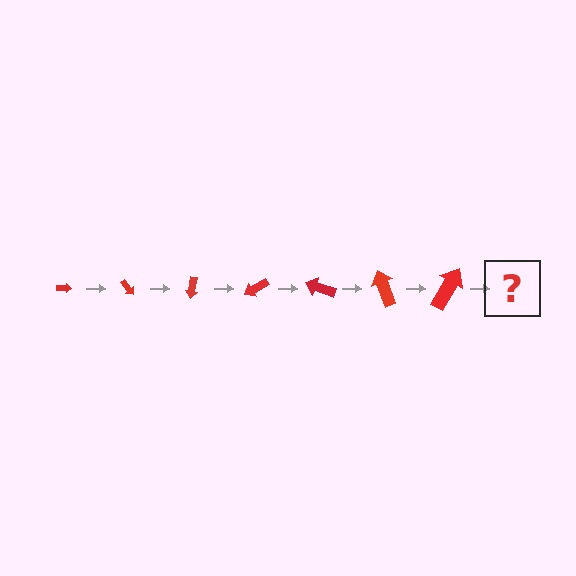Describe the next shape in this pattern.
It should be an arrow, larger than the previous one and rotated 350 degrees from the start.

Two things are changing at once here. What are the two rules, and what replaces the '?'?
The two rules are that the arrow grows larger each step and it rotates 50 degrees each step. The '?' should be an arrow, larger than the previous one and rotated 350 degrees from the start.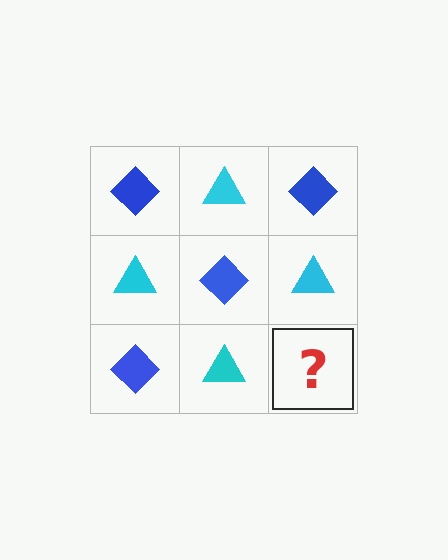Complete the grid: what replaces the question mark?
The question mark should be replaced with a blue diamond.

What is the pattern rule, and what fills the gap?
The rule is that it alternates blue diamond and cyan triangle in a checkerboard pattern. The gap should be filled with a blue diamond.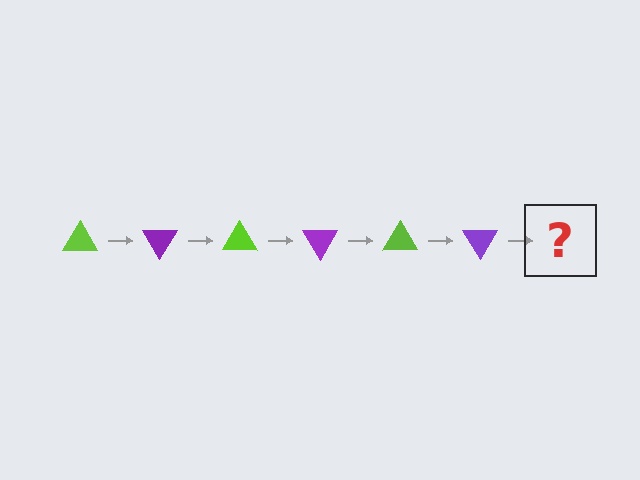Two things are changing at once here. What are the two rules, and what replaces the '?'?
The two rules are that it rotates 60 degrees each step and the color cycles through lime and purple. The '?' should be a lime triangle, rotated 360 degrees from the start.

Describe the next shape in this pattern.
It should be a lime triangle, rotated 360 degrees from the start.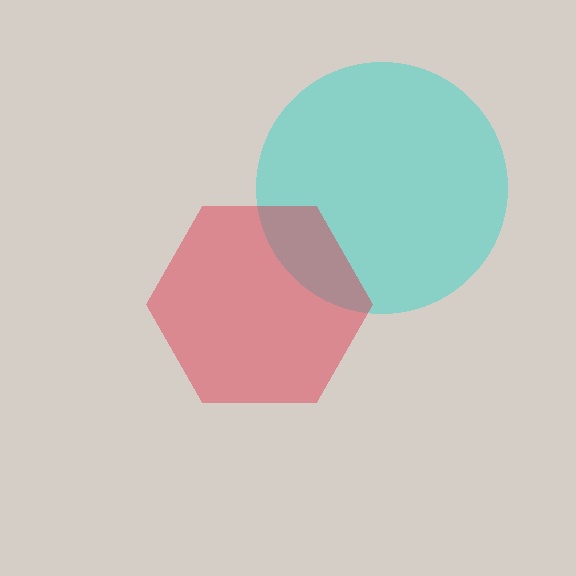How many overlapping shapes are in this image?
There are 2 overlapping shapes in the image.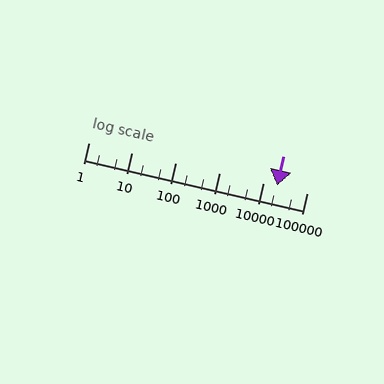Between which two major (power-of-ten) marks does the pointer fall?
The pointer is between 10000 and 100000.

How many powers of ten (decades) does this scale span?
The scale spans 5 decades, from 1 to 100000.